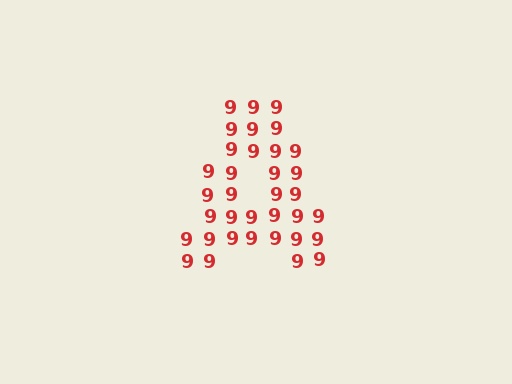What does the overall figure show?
The overall figure shows the letter A.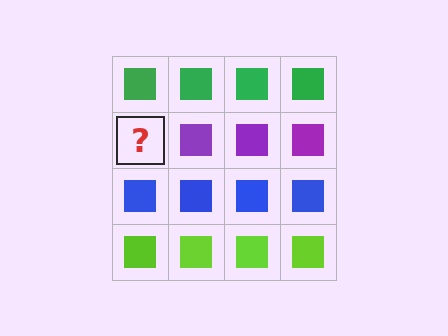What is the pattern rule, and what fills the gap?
The rule is that each row has a consistent color. The gap should be filled with a purple square.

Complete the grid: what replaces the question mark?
The question mark should be replaced with a purple square.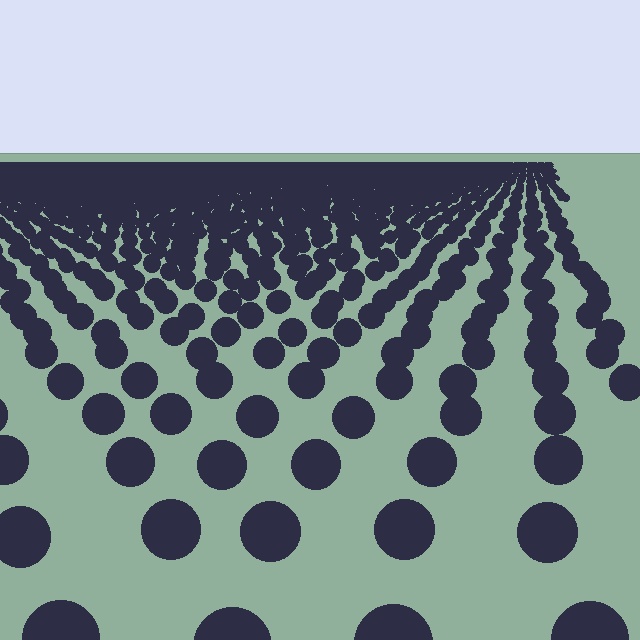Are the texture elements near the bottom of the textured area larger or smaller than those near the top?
Larger. Near the bottom, elements are closer to the viewer and appear at a bigger on-screen size.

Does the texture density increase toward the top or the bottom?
Density increases toward the top.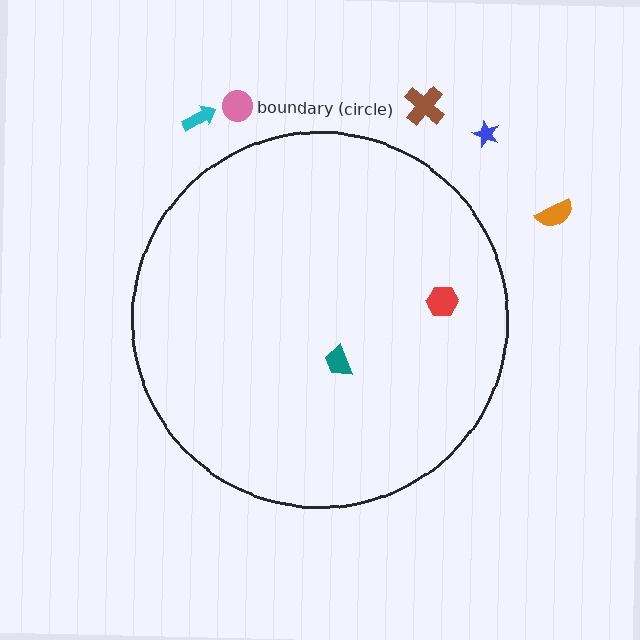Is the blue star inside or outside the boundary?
Outside.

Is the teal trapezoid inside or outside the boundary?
Inside.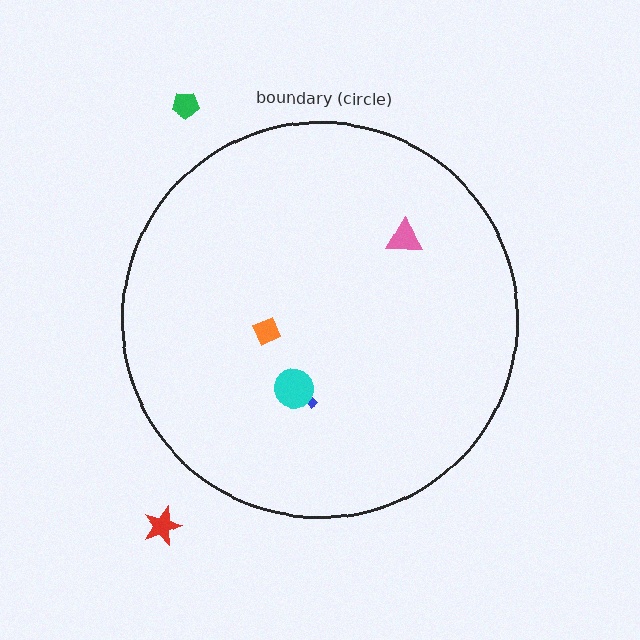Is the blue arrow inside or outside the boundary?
Inside.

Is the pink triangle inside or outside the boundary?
Inside.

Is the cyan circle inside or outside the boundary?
Inside.